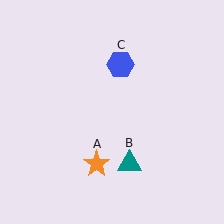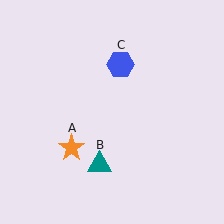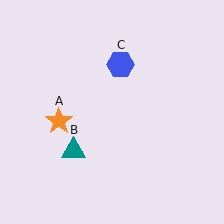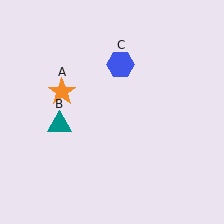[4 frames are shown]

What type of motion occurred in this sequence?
The orange star (object A), teal triangle (object B) rotated clockwise around the center of the scene.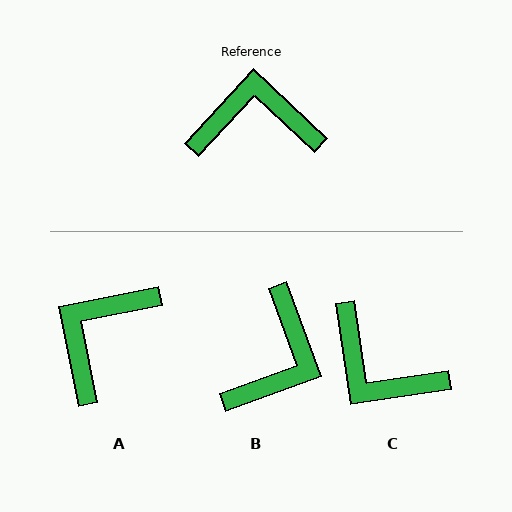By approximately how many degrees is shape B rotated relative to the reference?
Approximately 117 degrees clockwise.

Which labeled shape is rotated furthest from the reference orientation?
C, about 141 degrees away.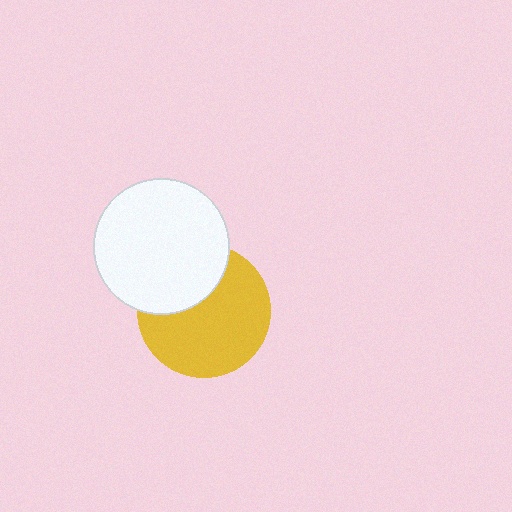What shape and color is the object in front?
The object in front is a white circle.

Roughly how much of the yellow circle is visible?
Most of it is visible (roughly 68%).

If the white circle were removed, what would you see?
You would see the complete yellow circle.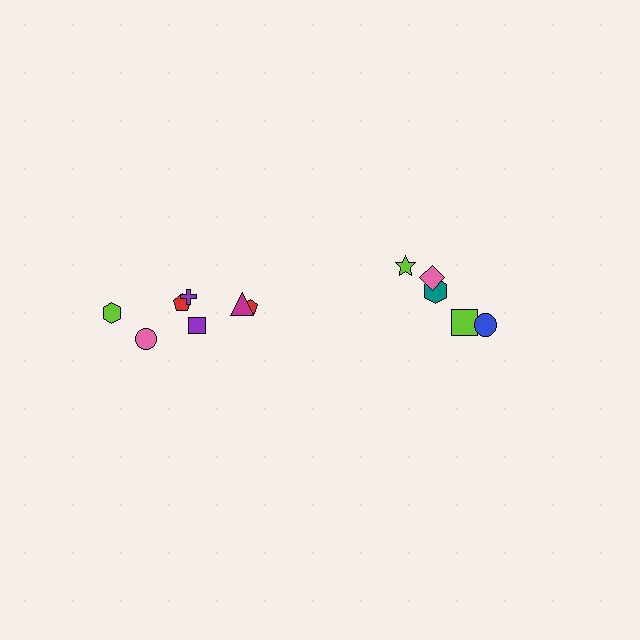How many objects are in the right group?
There are 5 objects.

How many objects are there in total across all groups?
There are 12 objects.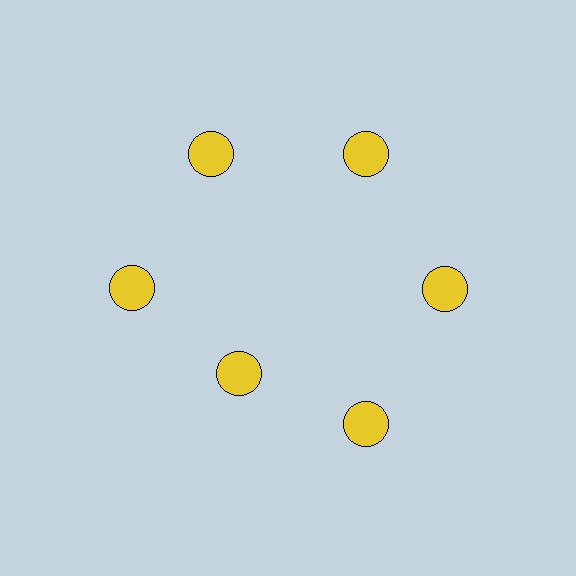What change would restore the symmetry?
The symmetry would be restored by moving it outward, back onto the ring so that all 6 circles sit at equal angles and equal distance from the center.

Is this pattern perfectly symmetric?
No. The 6 yellow circles are arranged in a ring, but one element near the 7 o'clock position is pulled inward toward the center, breaking the 6-fold rotational symmetry.